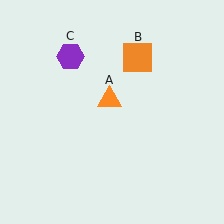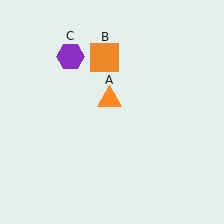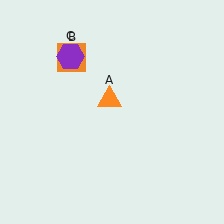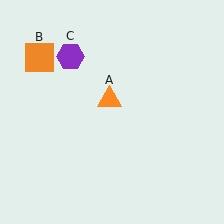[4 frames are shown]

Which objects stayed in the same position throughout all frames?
Orange triangle (object A) and purple hexagon (object C) remained stationary.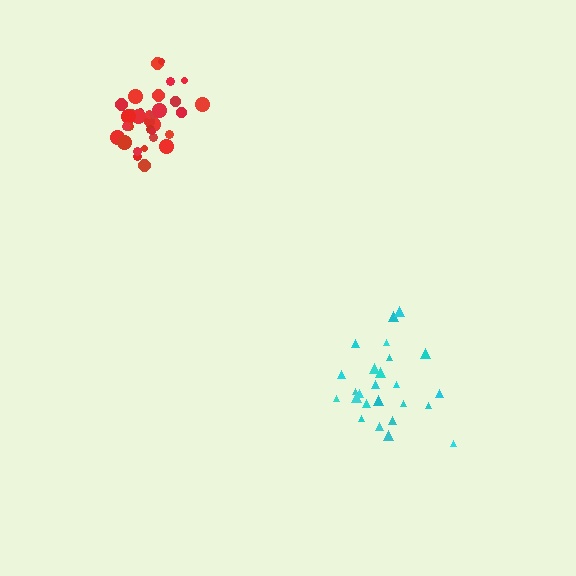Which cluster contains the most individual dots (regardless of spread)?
Red (32).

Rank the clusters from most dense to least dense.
red, cyan.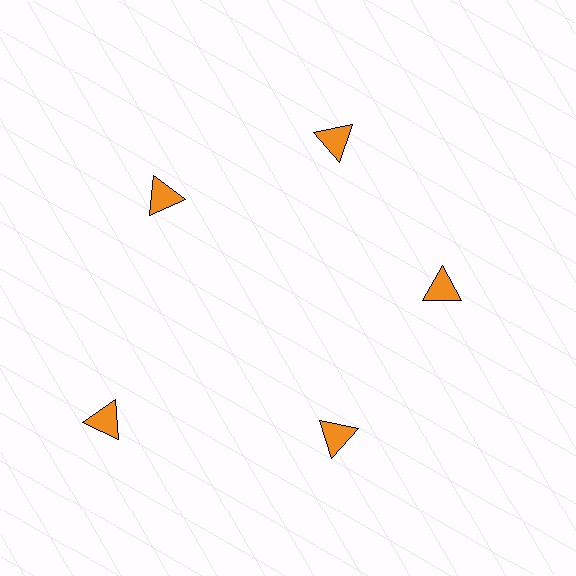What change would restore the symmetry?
The symmetry would be restored by moving it inward, back onto the ring so that all 5 triangles sit at equal angles and equal distance from the center.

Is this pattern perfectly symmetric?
No. The 5 orange triangles are arranged in a ring, but one element near the 8 o'clock position is pushed outward from the center, breaking the 5-fold rotational symmetry.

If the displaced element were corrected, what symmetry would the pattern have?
It would have 5-fold rotational symmetry — the pattern would map onto itself every 72 degrees.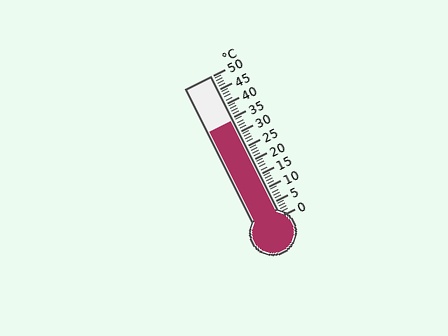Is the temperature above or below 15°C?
The temperature is above 15°C.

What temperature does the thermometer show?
The thermometer shows approximately 34°C.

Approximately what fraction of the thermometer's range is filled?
The thermometer is filled to approximately 70% of its range.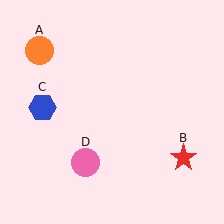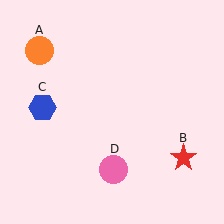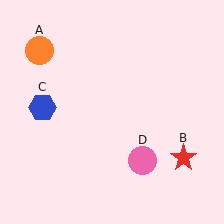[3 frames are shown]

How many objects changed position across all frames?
1 object changed position: pink circle (object D).